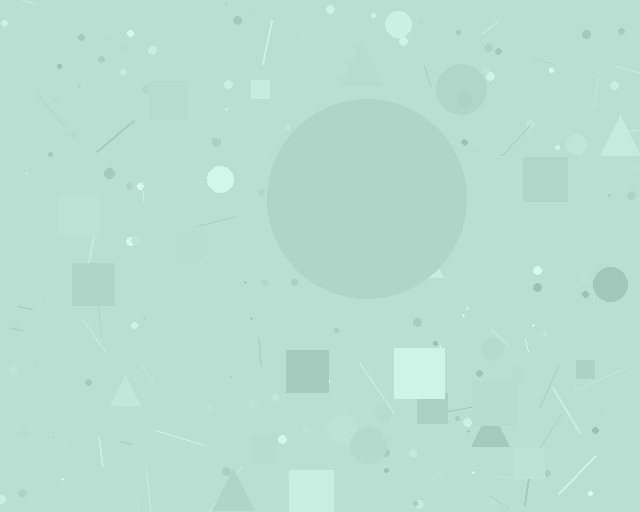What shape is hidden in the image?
A circle is hidden in the image.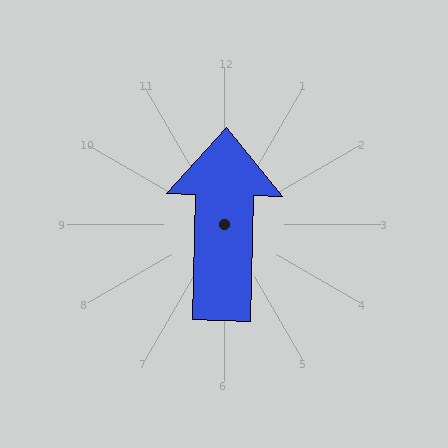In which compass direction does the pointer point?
North.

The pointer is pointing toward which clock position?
Roughly 12 o'clock.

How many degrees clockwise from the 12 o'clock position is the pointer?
Approximately 1 degrees.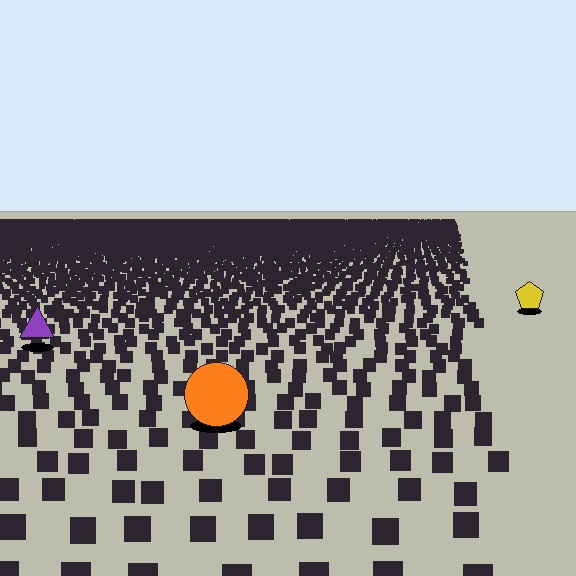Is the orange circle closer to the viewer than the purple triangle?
Yes. The orange circle is closer — you can tell from the texture gradient: the ground texture is coarser near it.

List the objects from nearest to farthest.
From nearest to farthest: the orange circle, the purple triangle, the yellow pentagon.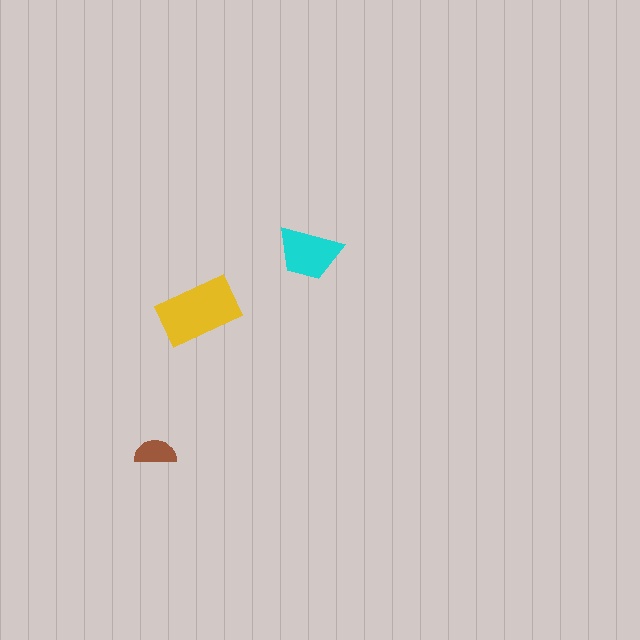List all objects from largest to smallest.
The yellow rectangle, the cyan trapezoid, the brown semicircle.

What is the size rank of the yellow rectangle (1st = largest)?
1st.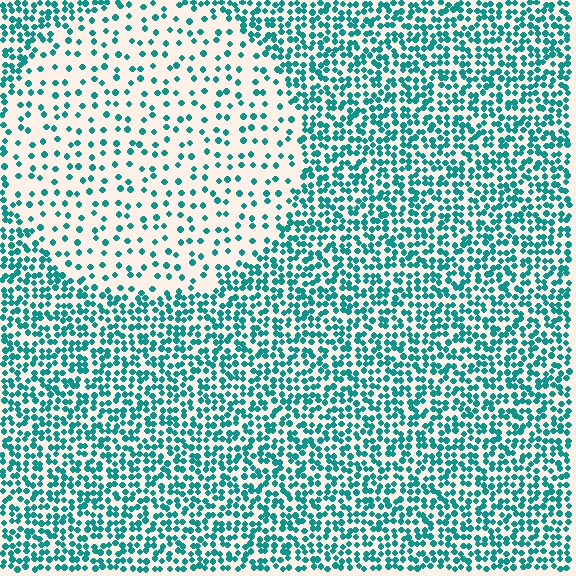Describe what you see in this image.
The image contains small teal elements arranged at two different densities. A circle-shaped region is visible where the elements are less densely packed than the surrounding area.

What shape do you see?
I see a circle.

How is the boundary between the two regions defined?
The boundary is defined by a change in element density (approximately 2.7x ratio). All elements are the same color, size, and shape.